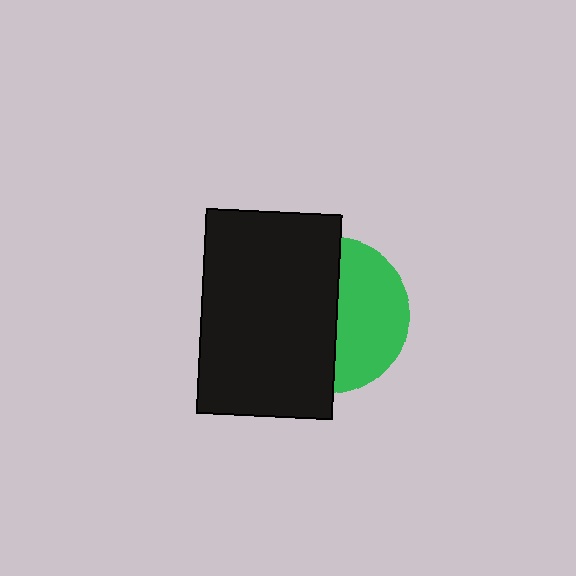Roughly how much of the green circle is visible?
A small part of it is visible (roughly 44%).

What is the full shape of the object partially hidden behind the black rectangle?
The partially hidden object is a green circle.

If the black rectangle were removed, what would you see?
You would see the complete green circle.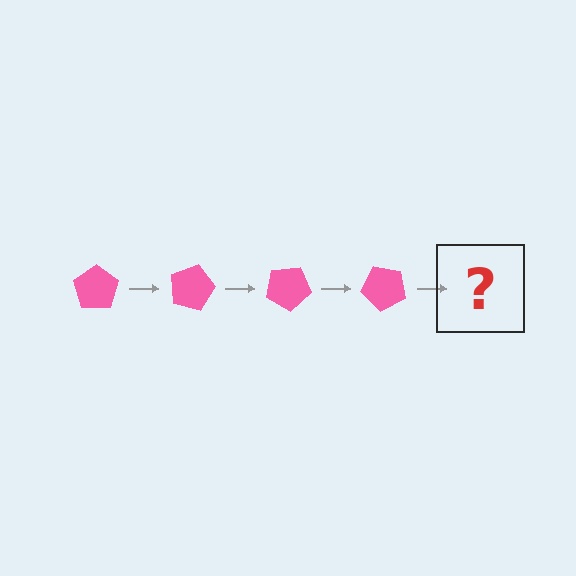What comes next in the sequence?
The next element should be a pink pentagon rotated 60 degrees.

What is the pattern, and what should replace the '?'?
The pattern is that the pentagon rotates 15 degrees each step. The '?' should be a pink pentagon rotated 60 degrees.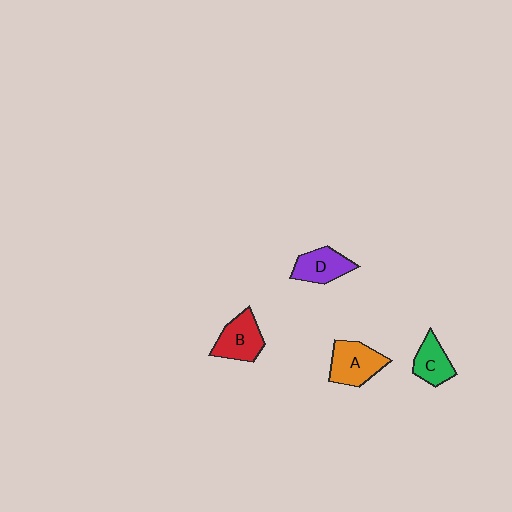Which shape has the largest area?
Shape A (orange).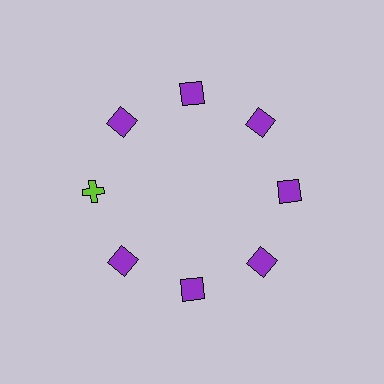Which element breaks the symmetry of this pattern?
The lime cross at roughly the 9 o'clock position breaks the symmetry. All other shapes are purple squares.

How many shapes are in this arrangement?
There are 8 shapes arranged in a ring pattern.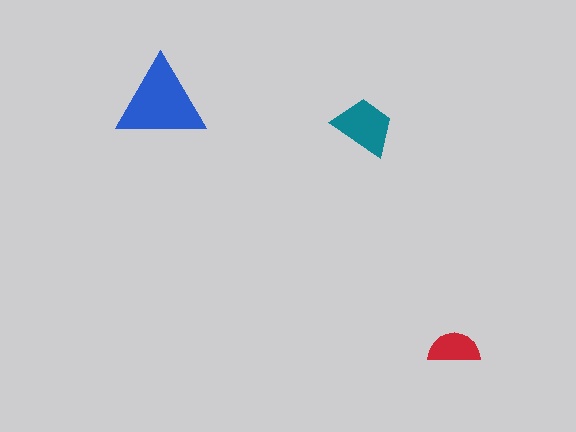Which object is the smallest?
The red semicircle.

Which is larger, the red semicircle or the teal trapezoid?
The teal trapezoid.